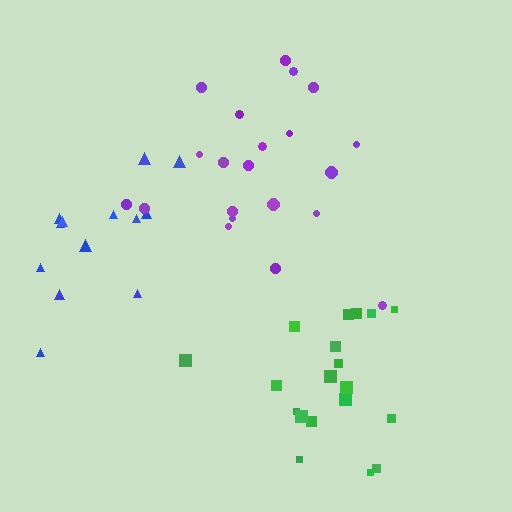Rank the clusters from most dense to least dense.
green, purple, blue.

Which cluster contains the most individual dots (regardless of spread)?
Purple (21).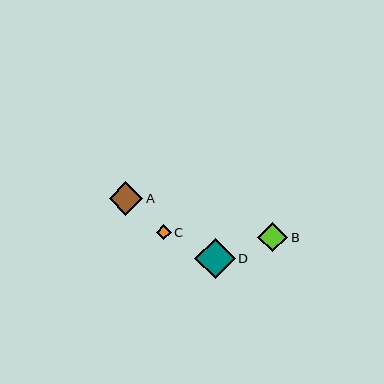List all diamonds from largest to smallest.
From largest to smallest: D, A, B, C.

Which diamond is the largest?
Diamond D is the largest with a size of approximately 40 pixels.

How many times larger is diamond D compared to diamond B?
Diamond D is approximately 1.3 times the size of diamond B.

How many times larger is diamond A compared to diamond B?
Diamond A is approximately 1.1 times the size of diamond B.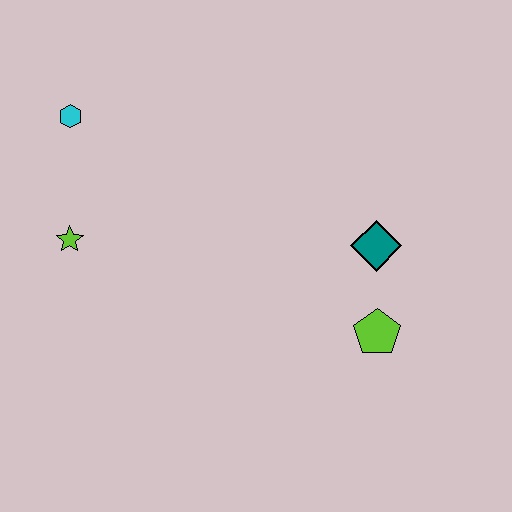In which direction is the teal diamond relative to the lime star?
The teal diamond is to the right of the lime star.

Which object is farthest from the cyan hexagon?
The lime pentagon is farthest from the cyan hexagon.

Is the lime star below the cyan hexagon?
Yes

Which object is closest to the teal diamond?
The lime pentagon is closest to the teal diamond.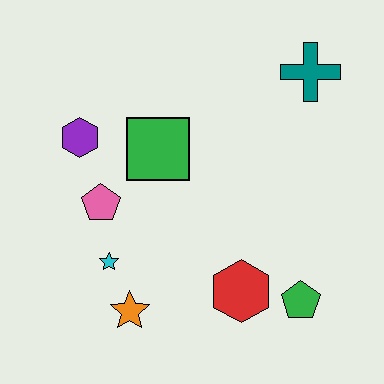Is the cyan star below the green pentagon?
No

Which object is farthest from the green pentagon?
The purple hexagon is farthest from the green pentagon.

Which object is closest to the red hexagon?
The green pentagon is closest to the red hexagon.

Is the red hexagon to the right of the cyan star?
Yes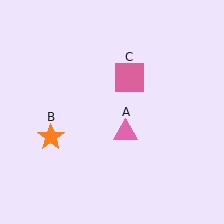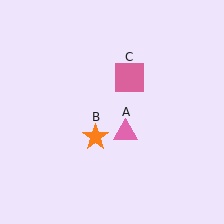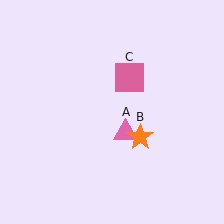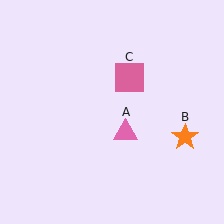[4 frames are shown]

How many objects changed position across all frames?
1 object changed position: orange star (object B).